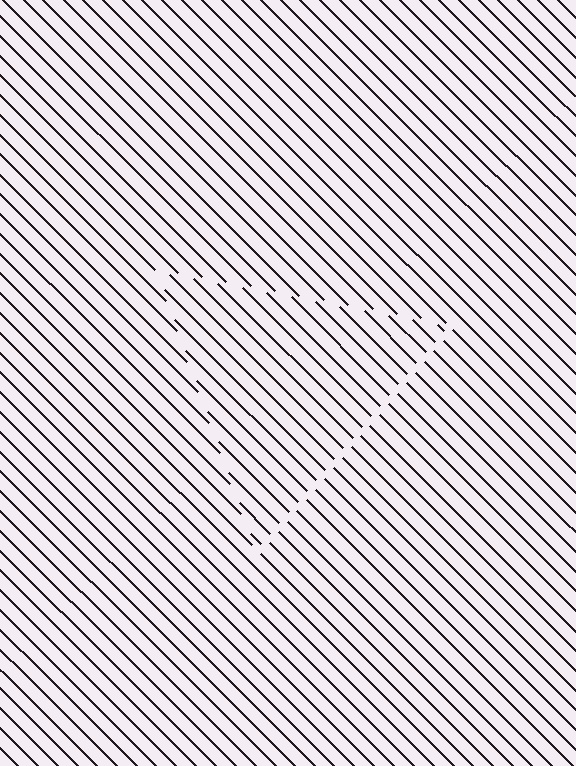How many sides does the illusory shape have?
3 sides — the line-ends trace a triangle.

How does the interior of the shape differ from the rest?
The interior of the shape contains the same grating, shifted by half a period — the contour is defined by the phase discontinuity where line-ends from the inner and outer gratings abut.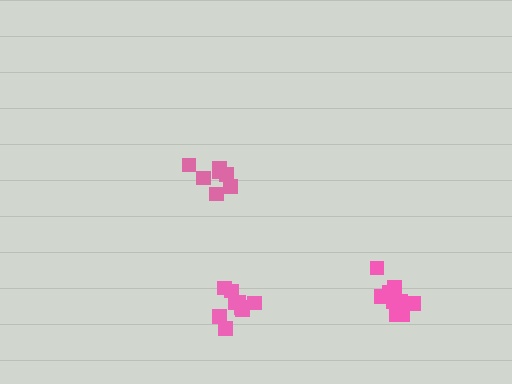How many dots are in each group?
Group 1: 8 dots, Group 2: 9 dots, Group 3: 10 dots (27 total).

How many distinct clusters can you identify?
There are 3 distinct clusters.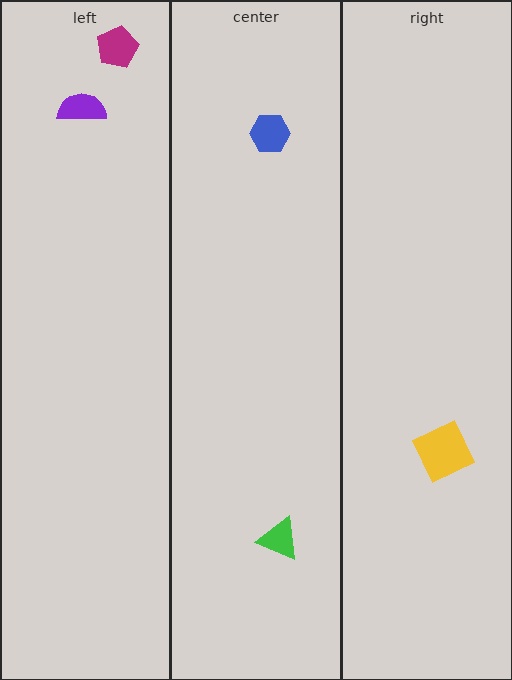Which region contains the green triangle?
The center region.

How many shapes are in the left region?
2.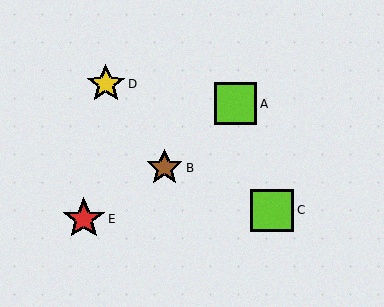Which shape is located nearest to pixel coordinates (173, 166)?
The brown star (labeled B) at (165, 168) is nearest to that location.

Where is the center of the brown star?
The center of the brown star is at (165, 168).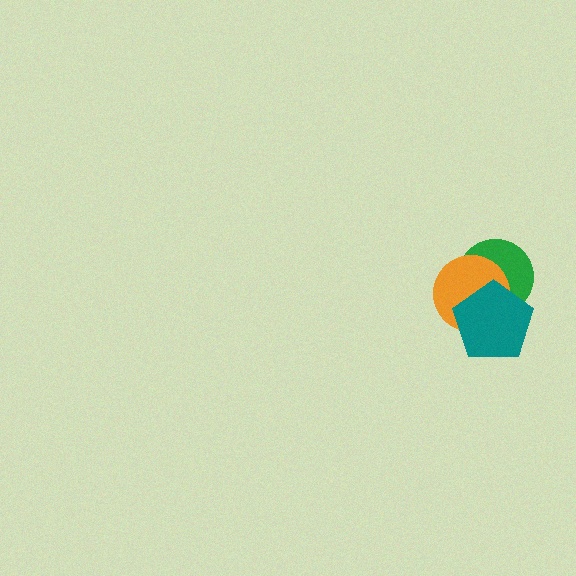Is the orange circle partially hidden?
Yes, it is partially covered by another shape.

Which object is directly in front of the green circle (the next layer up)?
The orange circle is directly in front of the green circle.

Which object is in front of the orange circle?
The teal pentagon is in front of the orange circle.